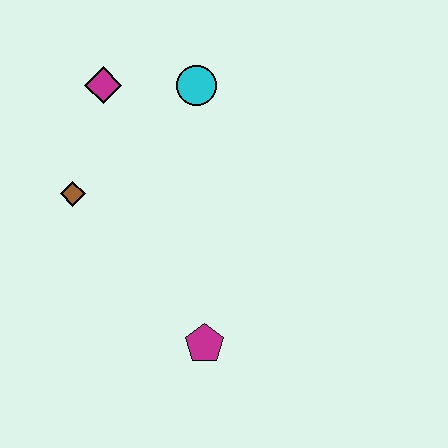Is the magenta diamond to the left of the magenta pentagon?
Yes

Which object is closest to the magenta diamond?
The cyan circle is closest to the magenta diamond.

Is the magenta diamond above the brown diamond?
Yes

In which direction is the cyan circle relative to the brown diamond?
The cyan circle is to the right of the brown diamond.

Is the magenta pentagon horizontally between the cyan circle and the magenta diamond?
No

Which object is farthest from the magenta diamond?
The magenta pentagon is farthest from the magenta diamond.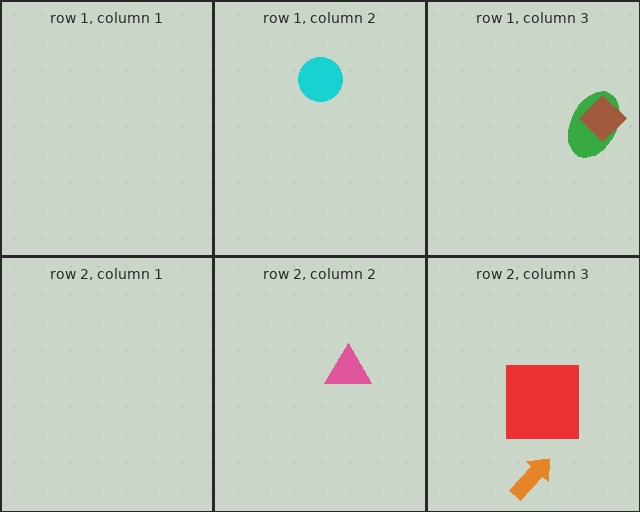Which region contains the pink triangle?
The row 2, column 2 region.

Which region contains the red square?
The row 2, column 3 region.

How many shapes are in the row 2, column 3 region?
2.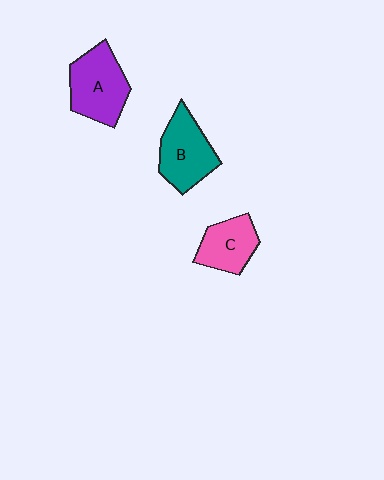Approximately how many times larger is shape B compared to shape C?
Approximately 1.3 times.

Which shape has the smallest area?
Shape C (pink).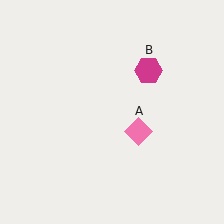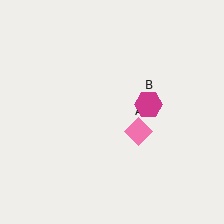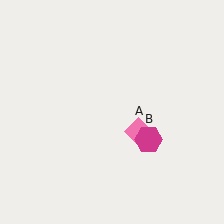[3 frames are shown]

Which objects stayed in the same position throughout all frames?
Pink diamond (object A) remained stationary.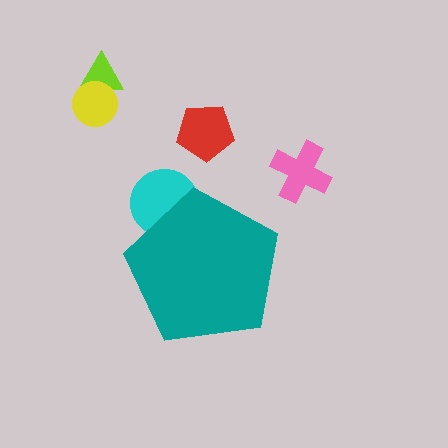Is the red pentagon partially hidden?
No, the red pentagon is fully visible.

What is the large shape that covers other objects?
A teal pentagon.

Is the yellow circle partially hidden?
No, the yellow circle is fully visible.